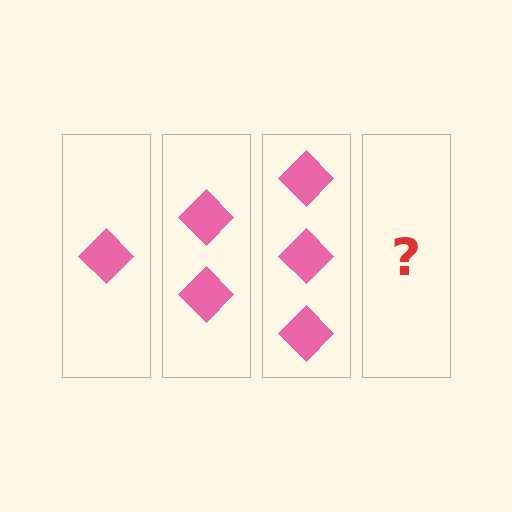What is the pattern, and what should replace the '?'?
The pattern is that each step adds one more diamond. The '?' should be 4 diamonds.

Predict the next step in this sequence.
The next step is 4 diamonds.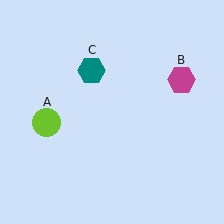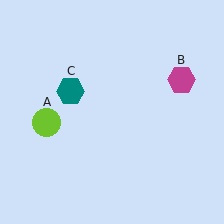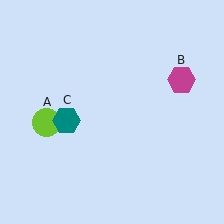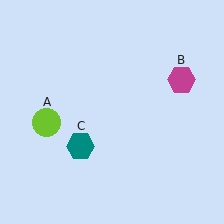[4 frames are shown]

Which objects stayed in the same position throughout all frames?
Lime circle (object A) and magenta hexagon (object B) remained stationary.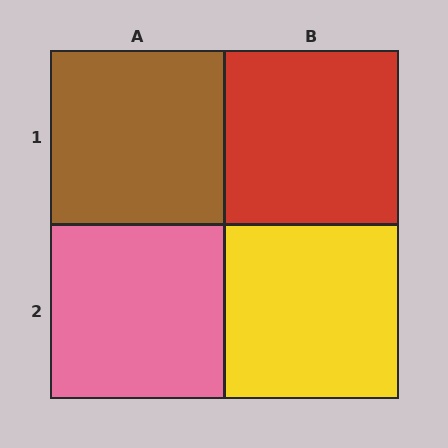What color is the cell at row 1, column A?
Brown.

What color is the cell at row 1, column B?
Red.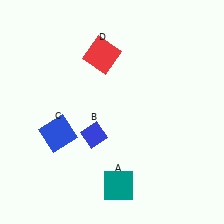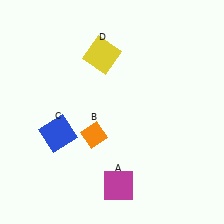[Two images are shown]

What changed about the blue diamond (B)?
In Image 1, B is blue. In Image 2, it changed to orange.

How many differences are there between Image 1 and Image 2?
There are 3 differences between the two images.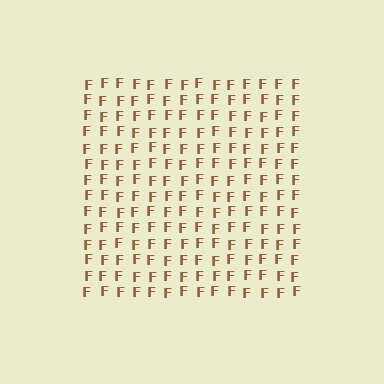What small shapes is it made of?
It is made of small letter F's.